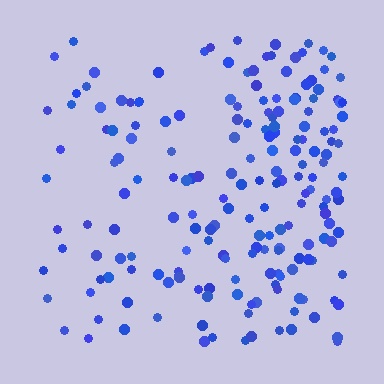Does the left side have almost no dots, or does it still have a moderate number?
Still a moderate number, just noticeably fewer than the right.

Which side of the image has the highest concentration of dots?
The right.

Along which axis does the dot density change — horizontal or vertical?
Horizontal.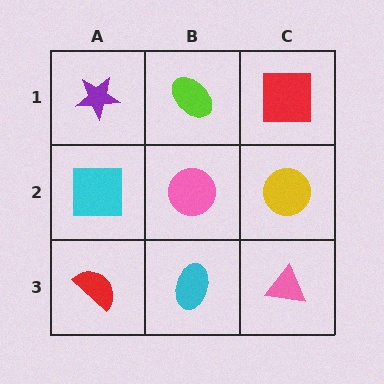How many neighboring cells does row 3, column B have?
3.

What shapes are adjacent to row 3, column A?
A cyan square (row 2, column A), a cyan ellipse (row 3, column B).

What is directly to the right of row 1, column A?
A lime ellipse.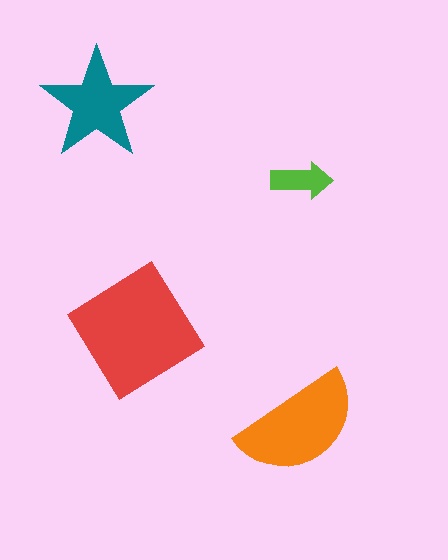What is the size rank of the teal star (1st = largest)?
3rd.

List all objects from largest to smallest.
The red diamond, the orange semicircle, the teal star, the lime arrow.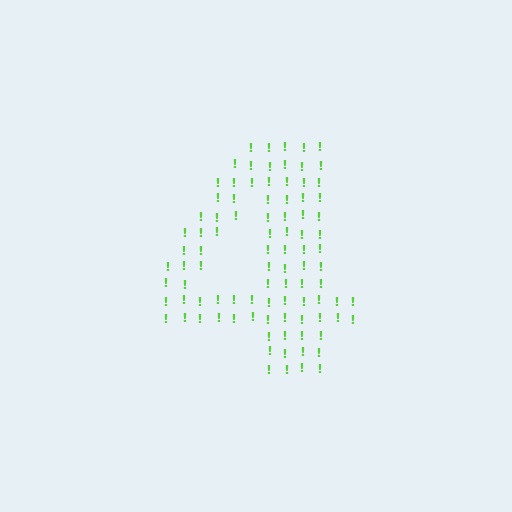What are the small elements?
The small elements are exclamation marks.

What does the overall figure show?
The overall figure shows the digit 4.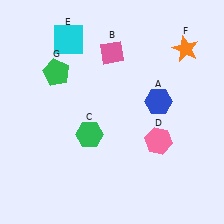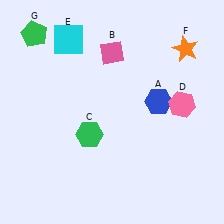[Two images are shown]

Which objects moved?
The objects that moved are: the pink hexagon (D), the green pentagon (G).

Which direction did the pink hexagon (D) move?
The pink hexagon (D) moved up.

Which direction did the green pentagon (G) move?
The green pentagon (G) moved up.